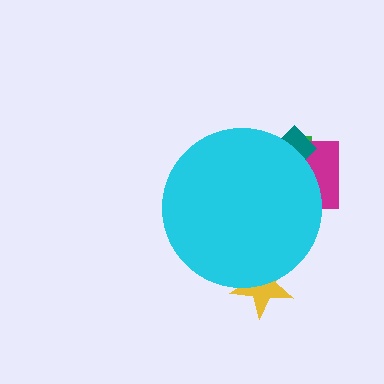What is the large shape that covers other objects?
A cyan circle.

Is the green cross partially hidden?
Yes, the green cross is partially hidden behind the cyan circle.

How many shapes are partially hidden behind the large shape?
5 shapes are partially hidden.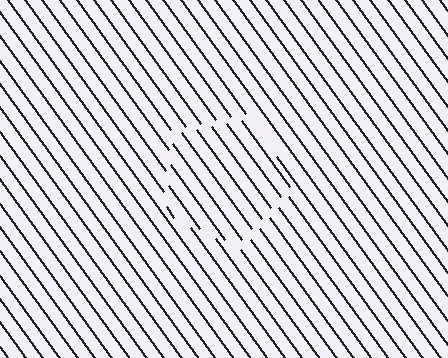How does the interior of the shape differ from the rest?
The interior of the shape contains the same grating, shifted by half a period — the contour is defined by the phase discontinuity where line-ends from the inner and outer gratings abut.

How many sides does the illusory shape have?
5 sides — the line-ends trace a pentagon.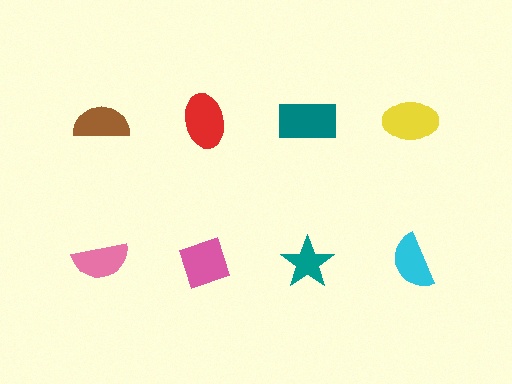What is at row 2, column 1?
A pink semicircle.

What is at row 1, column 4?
A yellow ellipse.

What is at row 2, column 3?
A teal star.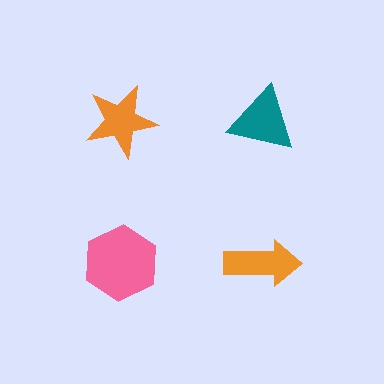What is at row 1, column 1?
An orange star.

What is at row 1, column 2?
A teal triangle.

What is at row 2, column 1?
A pink hexagon.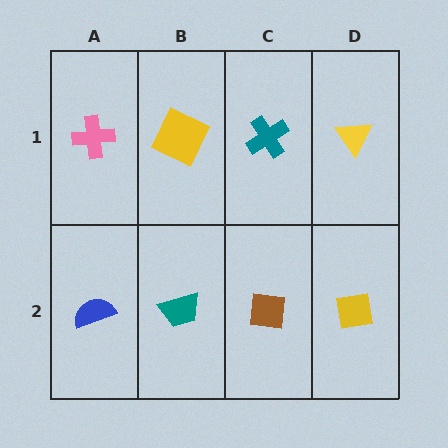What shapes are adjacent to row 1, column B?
A teal trapezoid (row 2, column B), a pink cross (row 1, column A), a teal cross (row 1, column C).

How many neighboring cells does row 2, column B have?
3.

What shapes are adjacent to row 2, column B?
A yellow square (row 1, column B), a blue semicircle (row 2, column A), a brown square (row 2, column C).